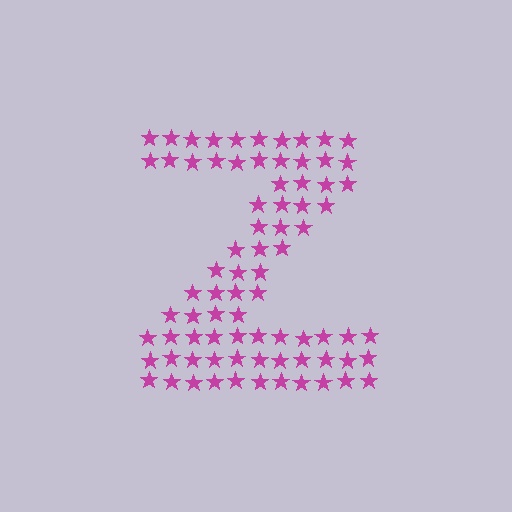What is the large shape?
The large shape is the letter Z.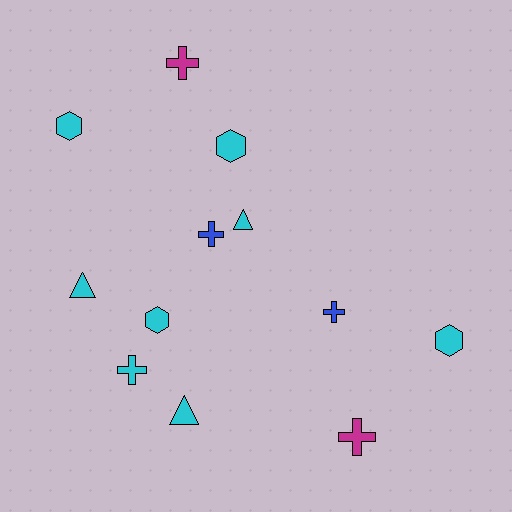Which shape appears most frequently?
Cross, with 5 objects.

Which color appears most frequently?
Cyan, with 8 objects.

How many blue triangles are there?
There are no blue triangles.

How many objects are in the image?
There are 12 objects.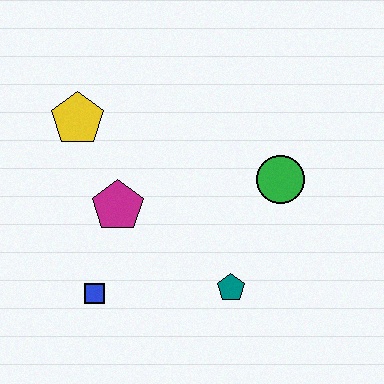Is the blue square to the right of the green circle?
No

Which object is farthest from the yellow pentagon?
The teal pentagon is farthest from the yellow pentagon.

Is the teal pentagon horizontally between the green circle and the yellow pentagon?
Yes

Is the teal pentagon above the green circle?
No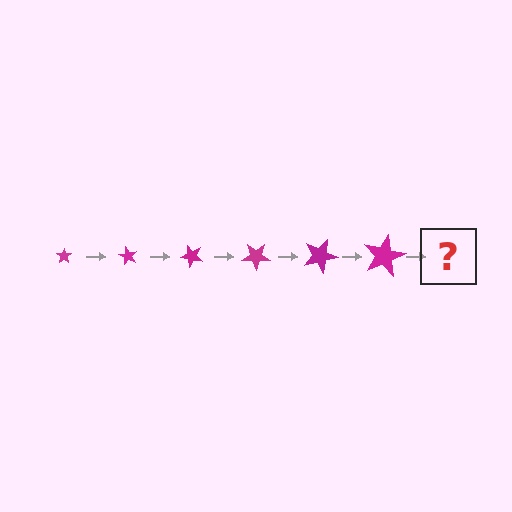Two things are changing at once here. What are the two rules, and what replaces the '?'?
The two rules are that the star grows larger each step and it rotates 60 degrees each step. The '?' should be a star, larger than the previous one and rotated 360 degrees from the start.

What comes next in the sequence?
The next element should be a star, larger than the previous one and rotated 360 degrees from the start.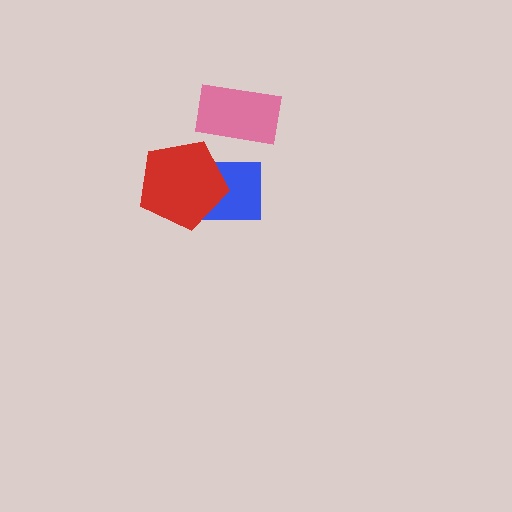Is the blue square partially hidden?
Yes, it is partially covered by another shape.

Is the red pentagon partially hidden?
No, no other shape covers it.